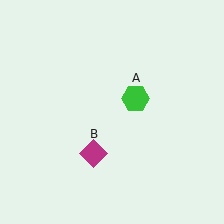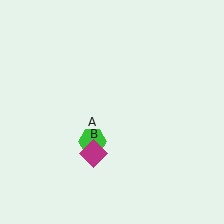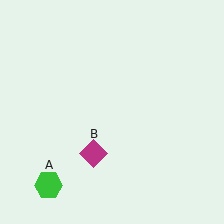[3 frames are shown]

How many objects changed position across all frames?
1 object changed position: green hexagon (object A).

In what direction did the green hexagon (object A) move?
The green hexagon (object A) moved down and to the left.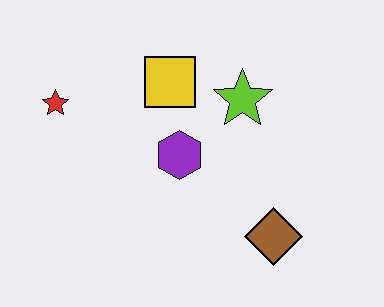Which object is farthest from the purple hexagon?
The red star is farthest from the purple hexagon.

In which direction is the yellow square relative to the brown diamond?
The yellow square is above the brown diamond.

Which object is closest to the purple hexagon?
The yellow square is closest to the purple hexagon.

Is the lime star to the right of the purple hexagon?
Yes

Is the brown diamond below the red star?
Yes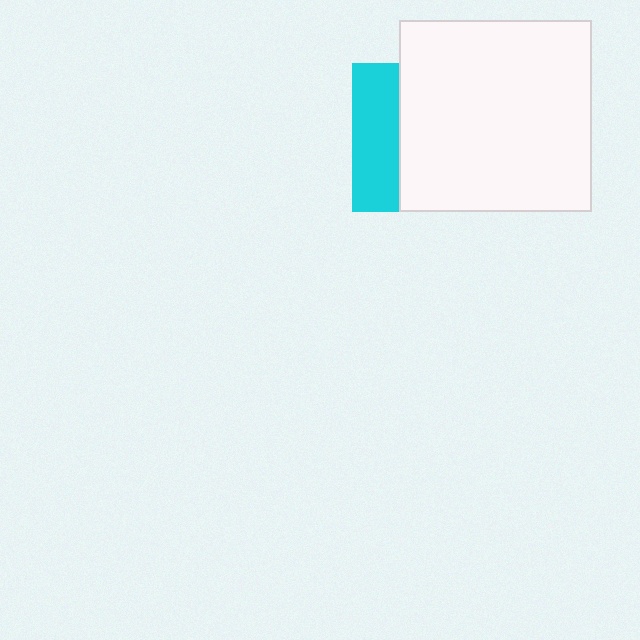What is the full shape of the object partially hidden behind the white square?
The partially hidden object is a cyan square.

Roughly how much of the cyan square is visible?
A small part of it is visible (roughly 32%).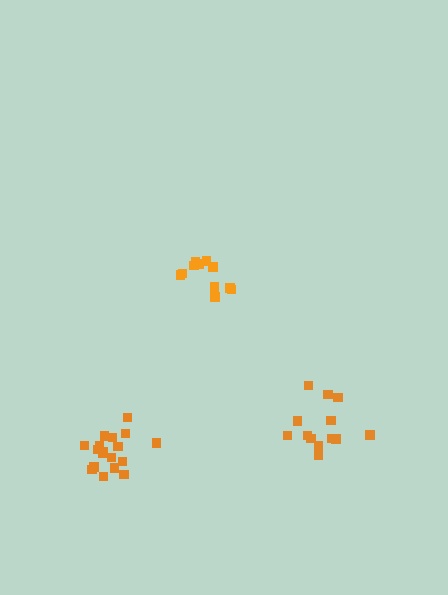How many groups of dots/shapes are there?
There are 3 groups.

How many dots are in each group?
Group 1: 12 dots, Group 2: 13 dots, Group 3: 18 dots (43 total).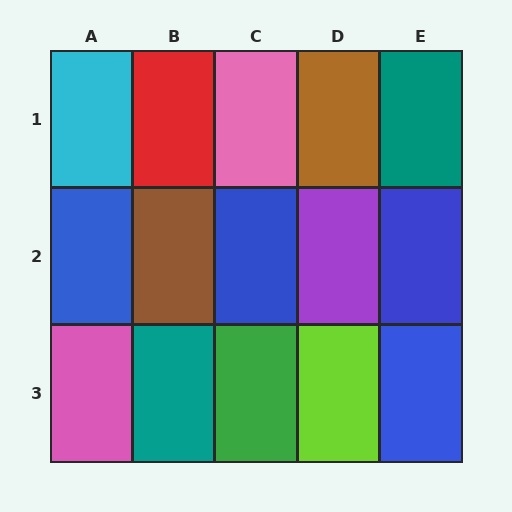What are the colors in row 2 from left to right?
Blue, brown, blue, purple, blue.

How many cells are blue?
4 cells are blue.